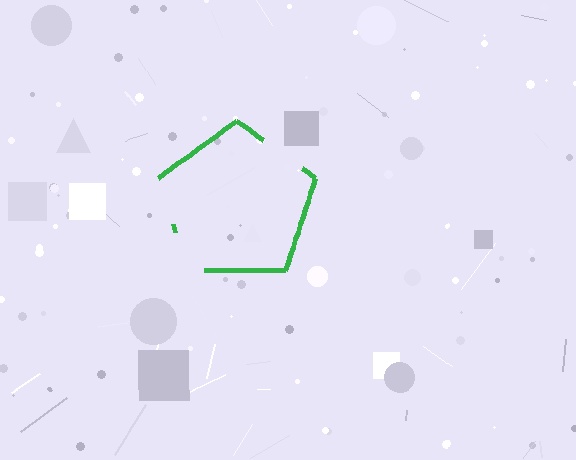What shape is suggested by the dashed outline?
The dashed outline suggests a pentagon.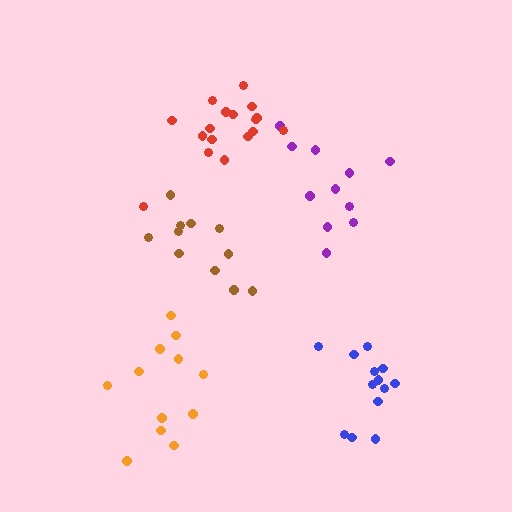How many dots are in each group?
Group 1: 11 dots, Group 2: 11 dots, Group 3: 13 dots, Group 4: 17 dots, Group 5: 12 dots (64 total).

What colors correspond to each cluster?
The clusters are colored: brown, purple, blue, red, orange.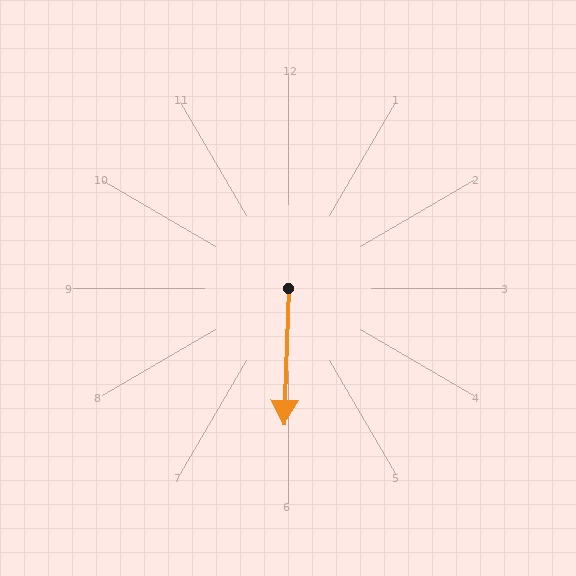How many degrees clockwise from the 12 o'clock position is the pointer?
Approximately 182 degrees.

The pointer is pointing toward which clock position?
Roughly 6 o'clock.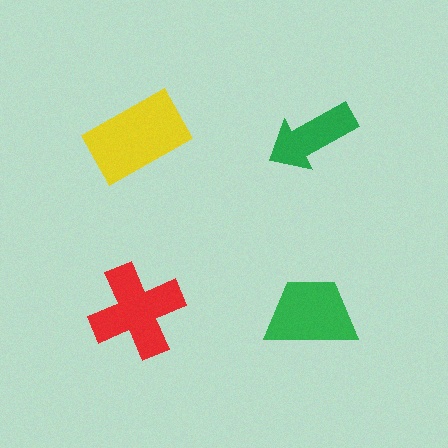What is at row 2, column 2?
A green trapezoid.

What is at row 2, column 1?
A red cross.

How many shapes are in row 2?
2 shapes.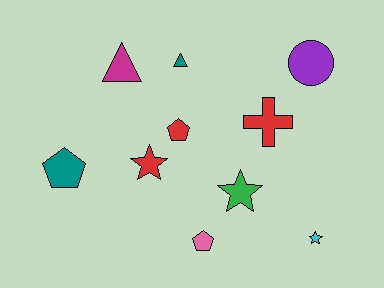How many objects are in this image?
There are 10 objects.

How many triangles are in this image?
There are 2 triangles.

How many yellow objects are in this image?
There are no yellow objects.